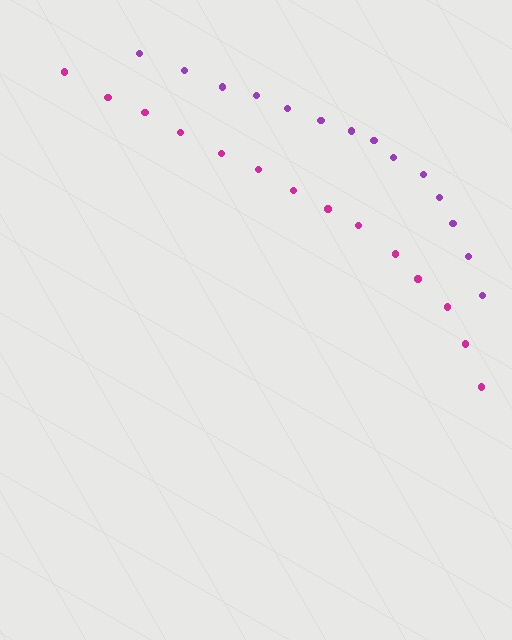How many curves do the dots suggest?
There are 2 distinct paths.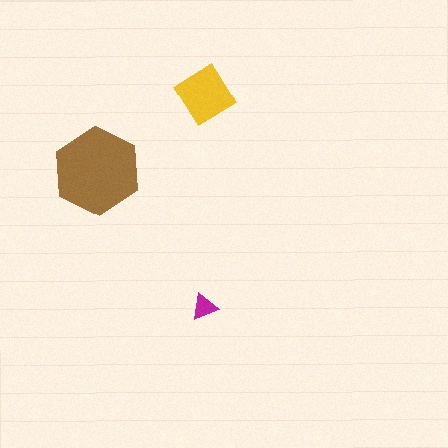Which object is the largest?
The brown hexagon.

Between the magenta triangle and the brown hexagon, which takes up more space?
The brown hexagon.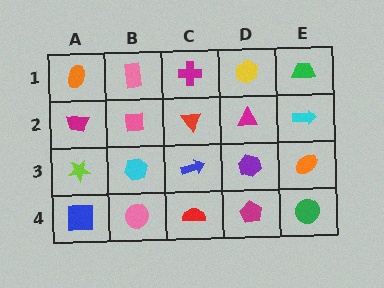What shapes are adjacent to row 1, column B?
A pink square (row 2, column B), an orange ellipse (row 1, column A), a magenta cross (row 1, column C).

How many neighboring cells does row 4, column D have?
3.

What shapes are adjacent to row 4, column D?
A purple hexagon (row 3, column D), a red semicircle (row 4, column C), a green circle (row 4, column E).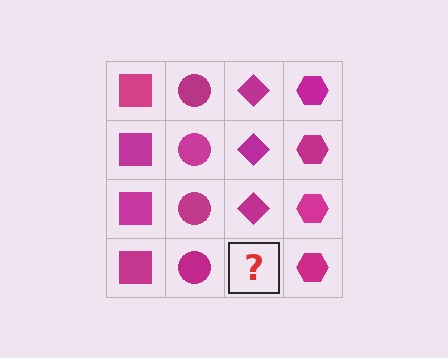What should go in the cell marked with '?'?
The missing cell should contain a magenta diamond.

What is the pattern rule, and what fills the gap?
The rule is that each column has a consistent shape. The gap should be filled with a magenta diamond.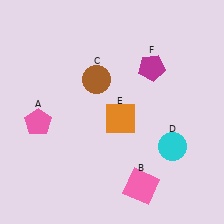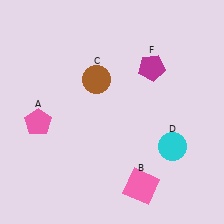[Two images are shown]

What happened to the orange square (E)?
The orange square (E) was removed in Image 2. It was in the bottom-right area of Image 1.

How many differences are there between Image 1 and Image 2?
There is 1 difference between the two images.